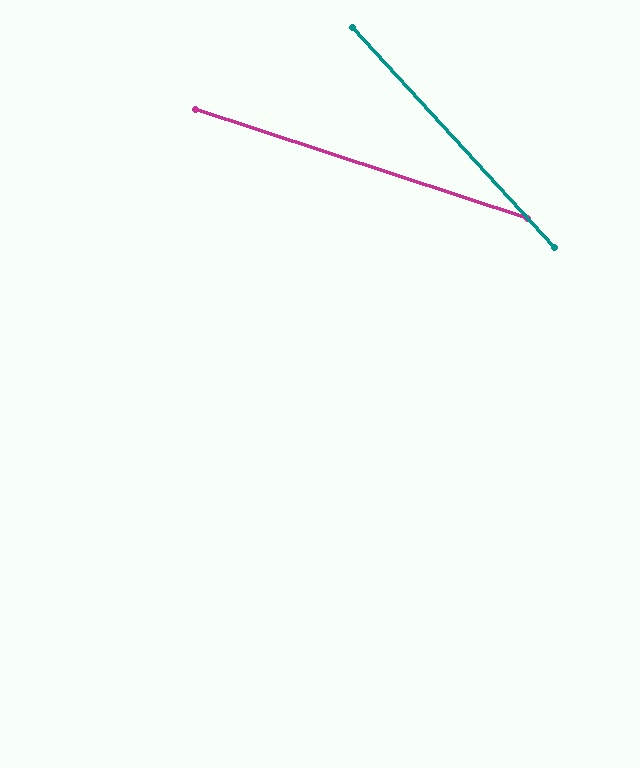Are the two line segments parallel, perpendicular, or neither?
Neither parallel nor perpendicular — they differ by about 29°.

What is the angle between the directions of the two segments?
Approximately 29 degrees.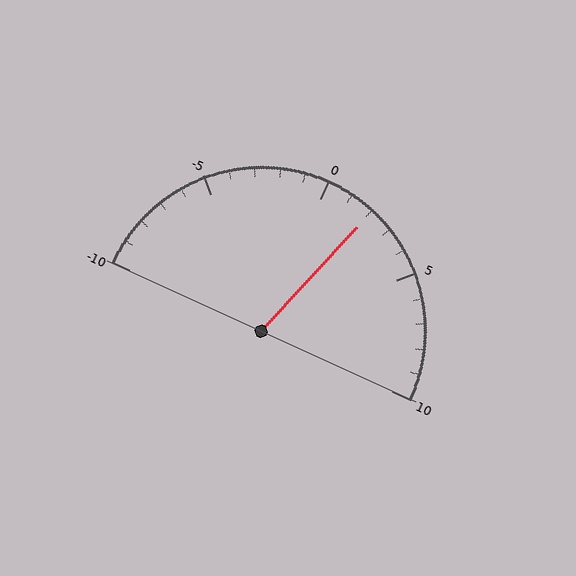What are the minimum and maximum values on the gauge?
The gauge ranges from -10 to 10.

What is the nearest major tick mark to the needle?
The nearest major tick mark is 0.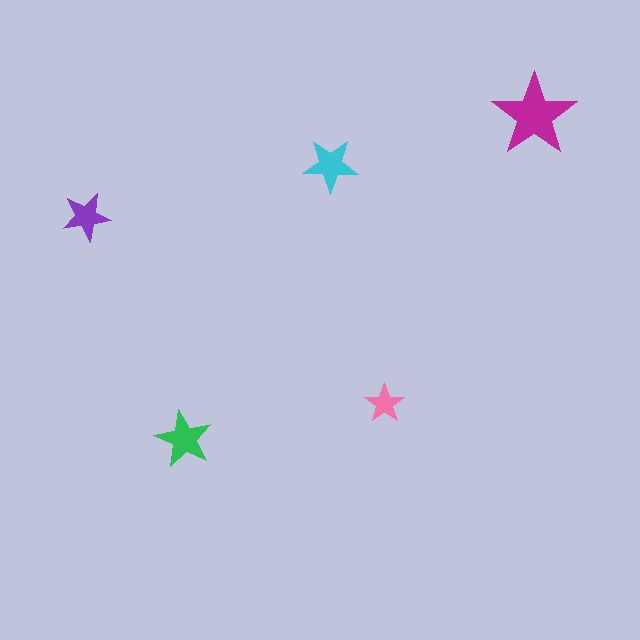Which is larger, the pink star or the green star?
The green one.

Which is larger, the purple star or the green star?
The green one.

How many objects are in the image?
There are 5 objects in the image.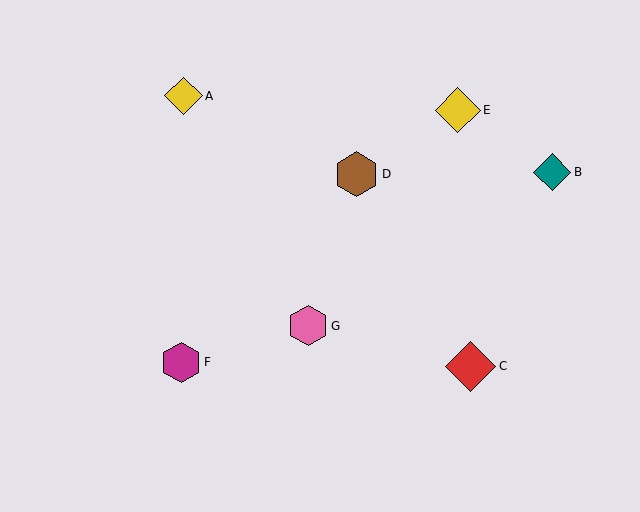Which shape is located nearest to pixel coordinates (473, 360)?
The red diamond (labeled C) at (471, 366) is nearest to that location.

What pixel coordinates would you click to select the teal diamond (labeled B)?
Click at (552, 172) to select the teal diamond B.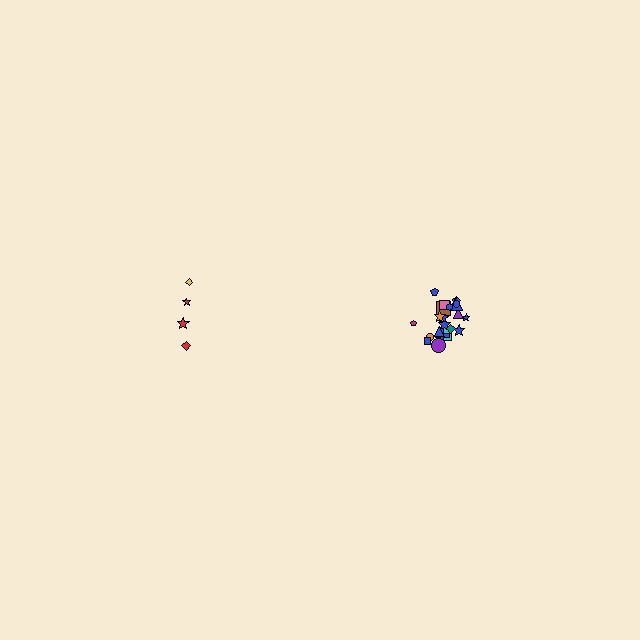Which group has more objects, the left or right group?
The right group.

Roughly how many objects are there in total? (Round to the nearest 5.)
Roughly 25 objects in total.